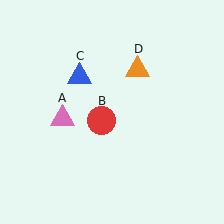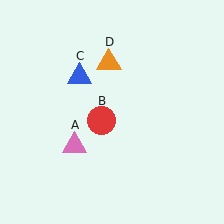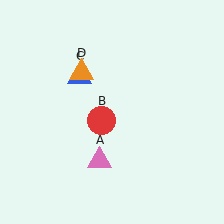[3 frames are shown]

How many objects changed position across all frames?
2 objects changed position: pink triangle (object A), orange triangle (object D).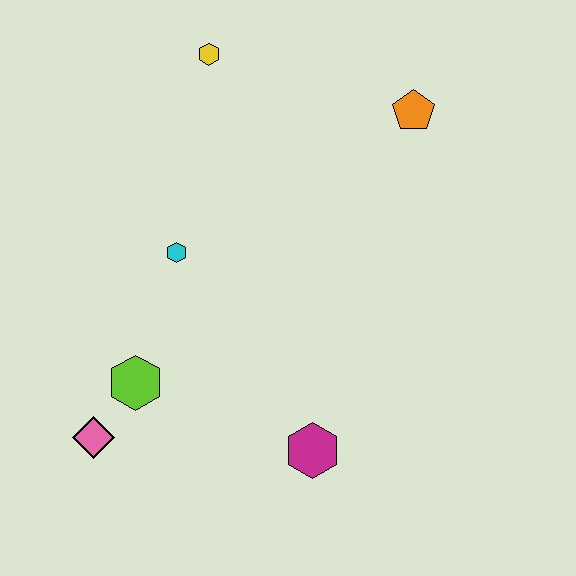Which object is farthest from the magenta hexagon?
The yellow hexagon is farthest from the magenta hexagon.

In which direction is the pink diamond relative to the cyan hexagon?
The pink diamond is below the cyan hexagon.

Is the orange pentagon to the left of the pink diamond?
No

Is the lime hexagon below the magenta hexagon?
No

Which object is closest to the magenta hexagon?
The lime hexagon is closest to the magenta hexagon.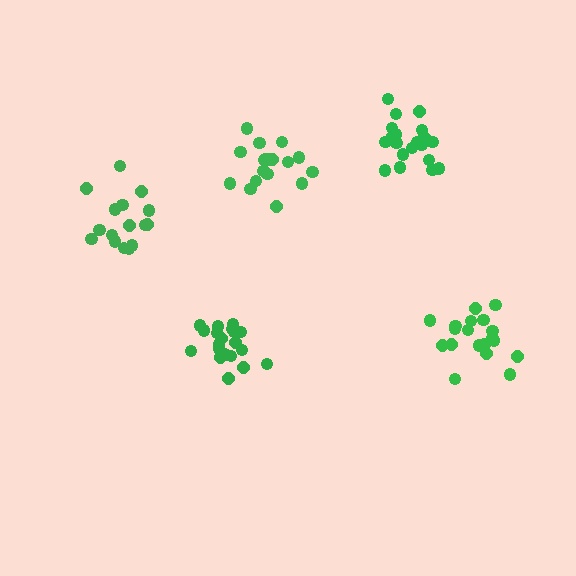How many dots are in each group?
Group 1: 20 dots, Group 2: 16 dots, Group 3: 18 dots, Group 4: 19 dots, Group 5: 20 dots (93 total).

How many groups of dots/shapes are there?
There are 5 groups.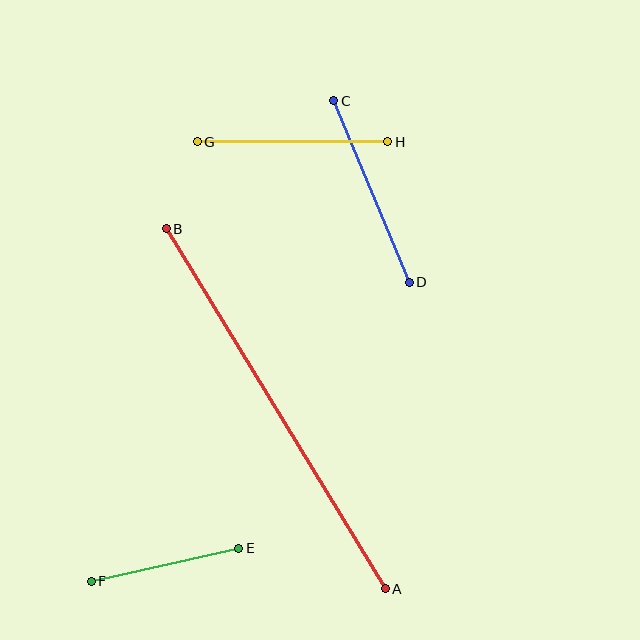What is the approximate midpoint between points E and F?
The midpoint is at approximately (165, 565) pixels.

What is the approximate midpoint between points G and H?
The midpoint is at approximately (293, 142) pixels.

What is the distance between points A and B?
The distance is approximately 421 pixels.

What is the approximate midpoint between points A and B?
The midpoint is at approximately (276, 409) pixels.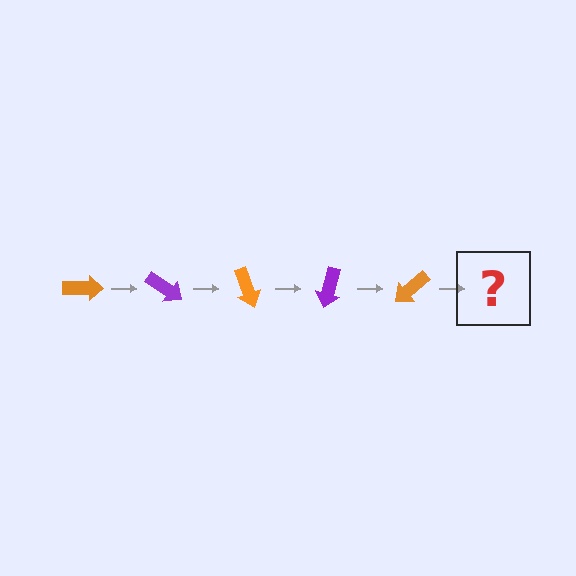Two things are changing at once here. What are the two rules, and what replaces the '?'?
The two rules are that it rotates 35 degrees each step and the color cycles through orange and purple. The '?' should be a purple arrow, rotated 175 degrees from the start.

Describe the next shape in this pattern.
It should be a purple arrow, rotated 175 degrees from the start.